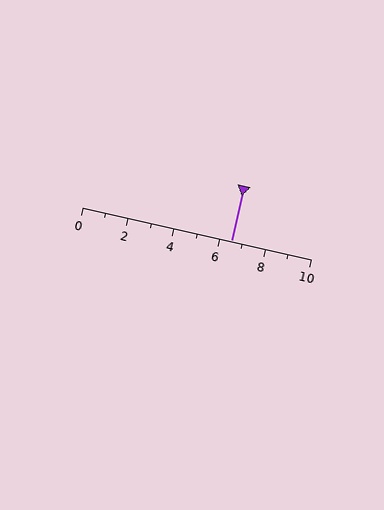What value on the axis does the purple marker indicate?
The marker indicates approximately 6.5.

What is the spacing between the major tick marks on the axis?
The major ticks are spaced 2 apart.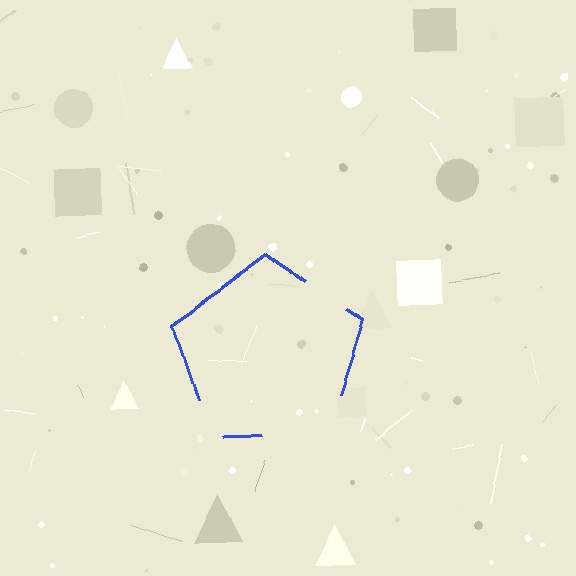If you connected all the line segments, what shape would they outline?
They would outline a pentagon.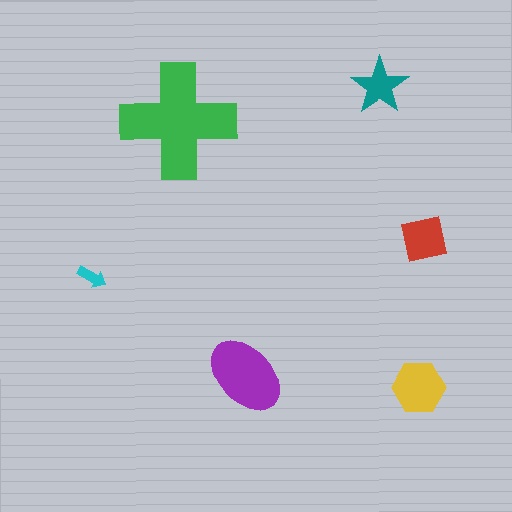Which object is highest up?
The teal star is topmost.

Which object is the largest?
The green cross.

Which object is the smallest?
The cyan arrow.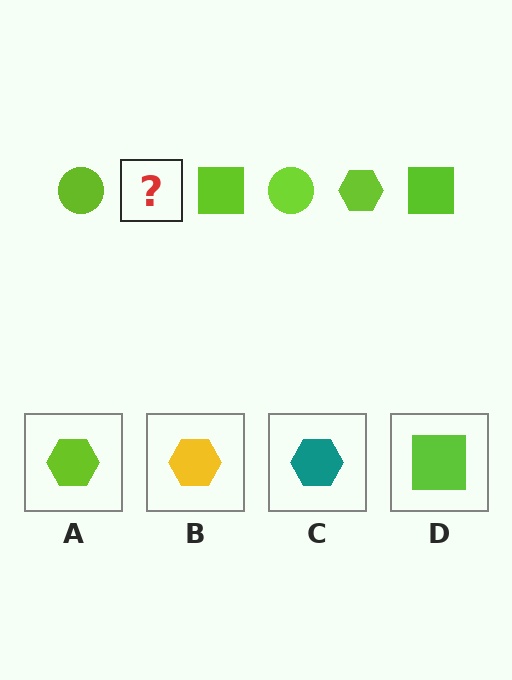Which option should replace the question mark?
Option A.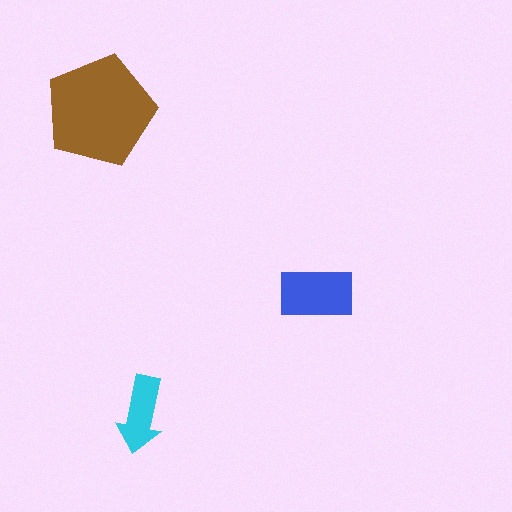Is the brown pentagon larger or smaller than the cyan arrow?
Larger.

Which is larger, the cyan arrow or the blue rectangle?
The blue rectangle.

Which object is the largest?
The brown pentagon.